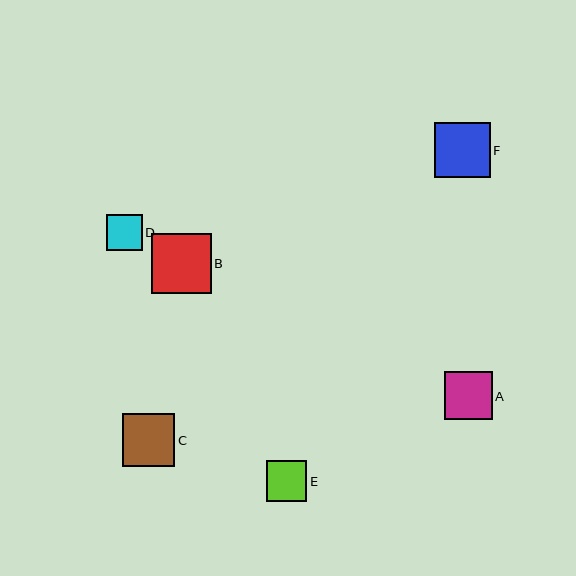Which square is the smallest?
Square D is the smallest with a size of approximately 36 pixels.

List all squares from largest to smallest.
From largest to smallest: B, F, C, A, E, D.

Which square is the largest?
Square B is the largest with a size of approximately 60 pixels.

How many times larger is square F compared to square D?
Square F is approximately 1.6 times the size of square D.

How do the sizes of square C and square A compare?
Square C and square A are approximately the same size.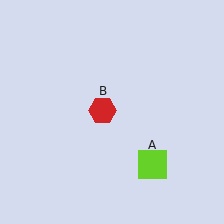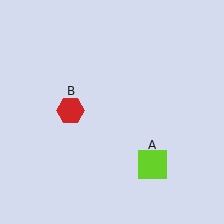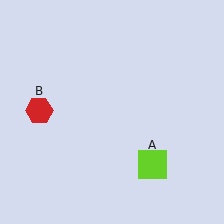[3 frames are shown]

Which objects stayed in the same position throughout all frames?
Lime square (object A) remained stationary.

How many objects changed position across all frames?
1 object changed position: red hexagon (object B).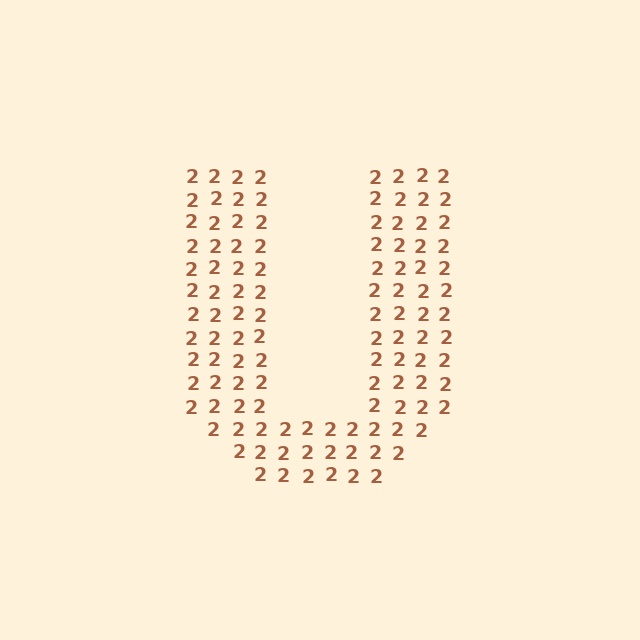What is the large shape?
The large shape is the letter U.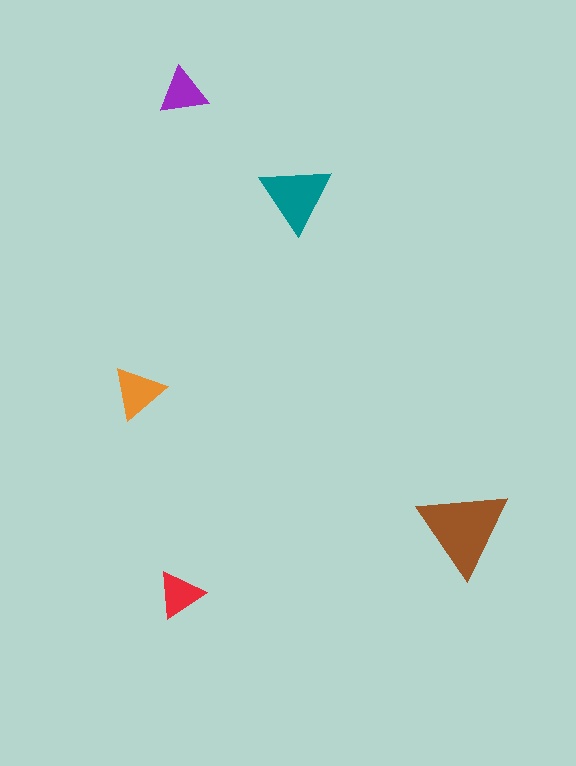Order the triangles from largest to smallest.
the brown one, the teal one, the orange one, the purple one, the red one.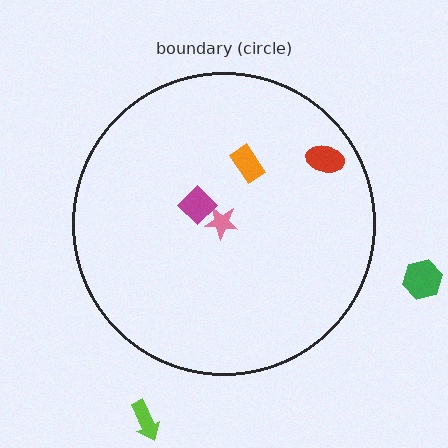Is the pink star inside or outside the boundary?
Inside.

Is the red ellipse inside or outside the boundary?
Inside.